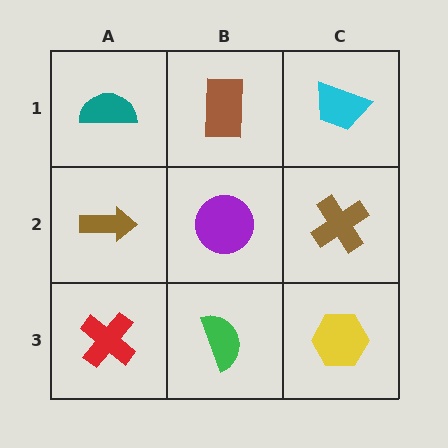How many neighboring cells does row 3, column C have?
2.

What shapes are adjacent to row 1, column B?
A purple circle (row 2, column B), a teal semicircle (row 1, column A), a cyan trapezoid (row 1, column C).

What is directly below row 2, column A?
A red cross.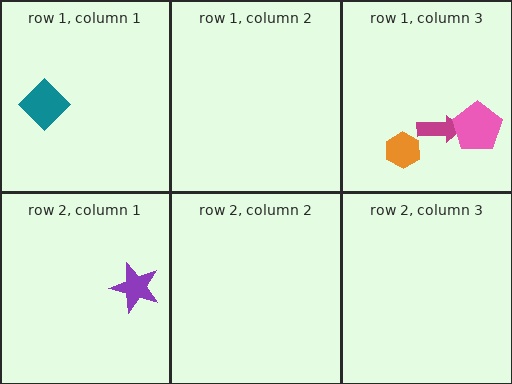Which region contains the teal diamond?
The row 1, column 1 region.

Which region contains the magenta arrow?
The row 1, column 3 region.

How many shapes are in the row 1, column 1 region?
1.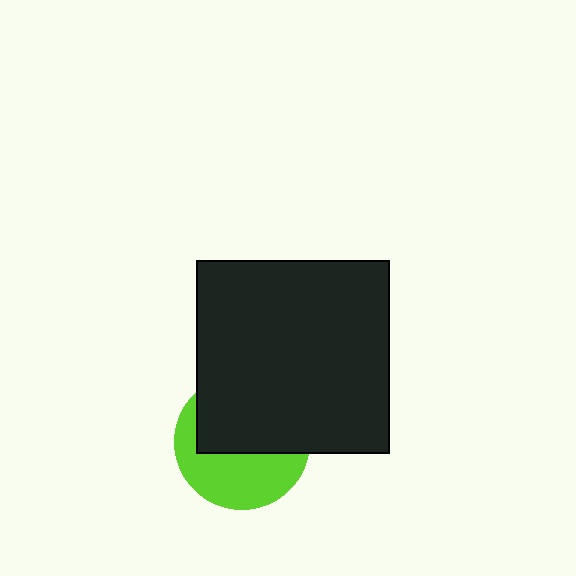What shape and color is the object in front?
The object in front is a black square.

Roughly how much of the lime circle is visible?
About half of it is visible (roughly 46%).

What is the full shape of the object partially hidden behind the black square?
The partially hidden object is a lime circle.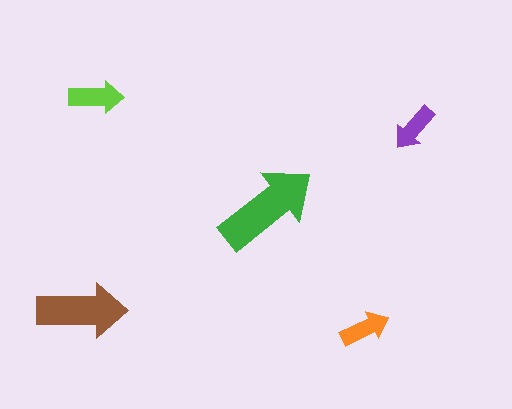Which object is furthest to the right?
The purple arrow is rightmost.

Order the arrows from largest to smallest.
the green one, the brown one, the lime one, the orange one, the purple one.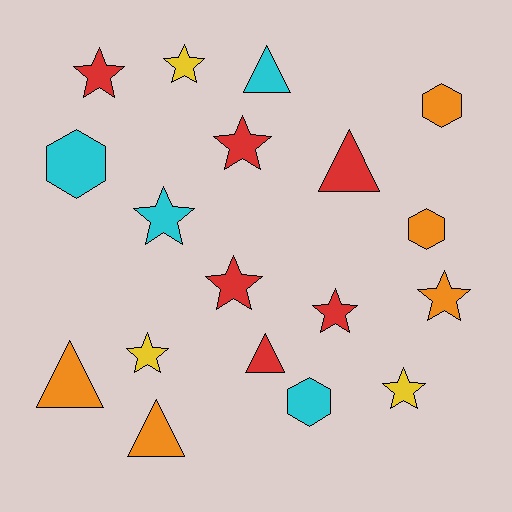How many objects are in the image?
There are 18 objects.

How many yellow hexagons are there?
There are no yellow hexagons.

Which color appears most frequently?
Red, with 6 objects.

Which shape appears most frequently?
Star, with 9 objects.